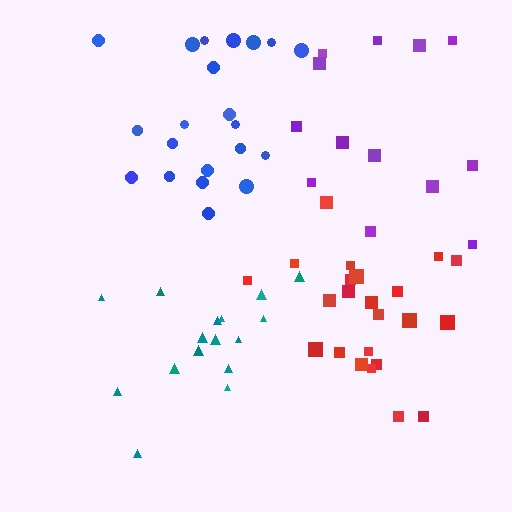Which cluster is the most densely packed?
Red.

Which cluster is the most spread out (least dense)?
Purple.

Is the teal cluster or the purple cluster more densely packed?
Teal.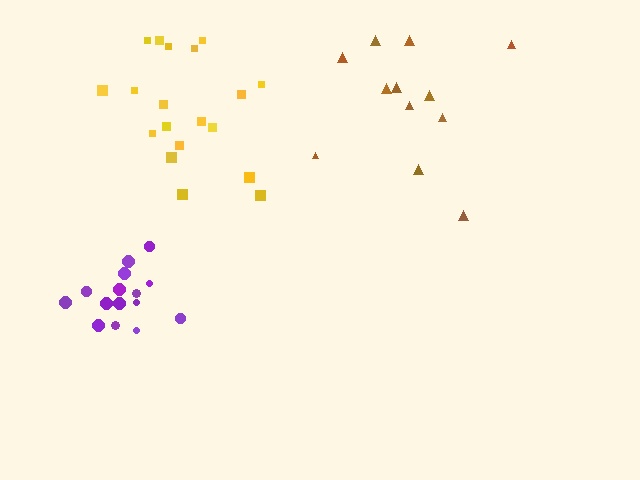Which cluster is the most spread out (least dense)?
Brown.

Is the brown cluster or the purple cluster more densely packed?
Purple.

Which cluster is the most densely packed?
Purple.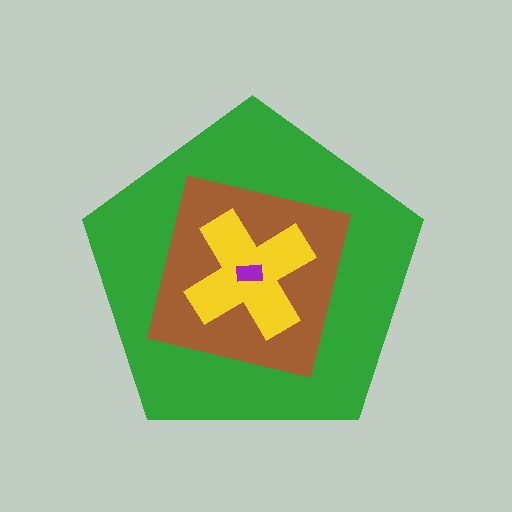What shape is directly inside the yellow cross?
The purple rectangle.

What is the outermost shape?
The green pentagon.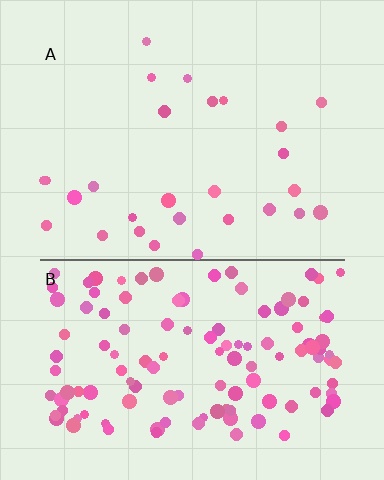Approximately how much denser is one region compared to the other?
Approximately 4.6× — region B over region A.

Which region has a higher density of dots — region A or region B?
B (the bottom).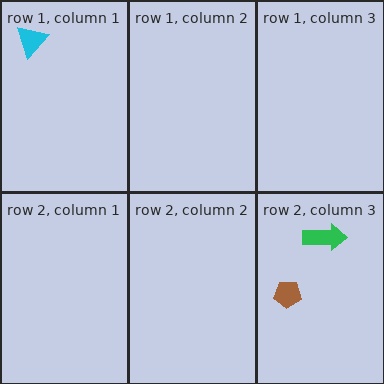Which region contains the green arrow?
The row 2, column 3 region.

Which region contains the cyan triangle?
The row 1, column 1 region.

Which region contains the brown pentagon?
The row 2, column 3 region.